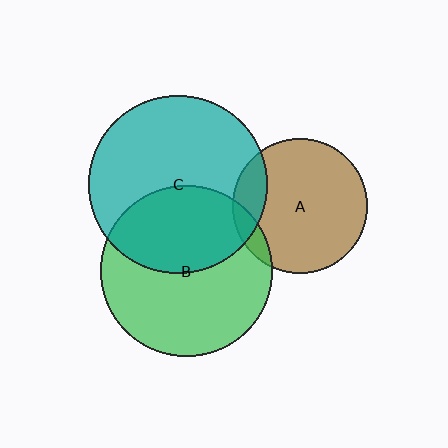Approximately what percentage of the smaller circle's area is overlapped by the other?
Approximately 10%.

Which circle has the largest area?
Circle C (teal).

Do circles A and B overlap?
Yes.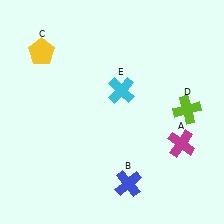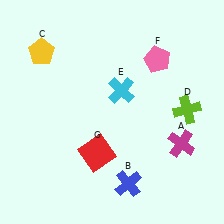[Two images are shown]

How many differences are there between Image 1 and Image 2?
There are 2 differences between the two images.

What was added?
A pink pentagon (F), a red square (G) were added in Image 2.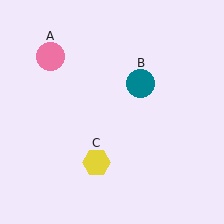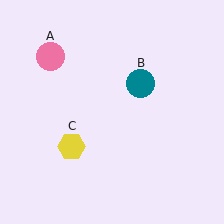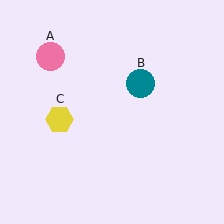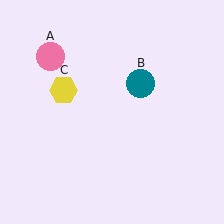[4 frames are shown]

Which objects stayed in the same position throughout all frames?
Pink circle (object A) and teal circle (object B) remained stationary.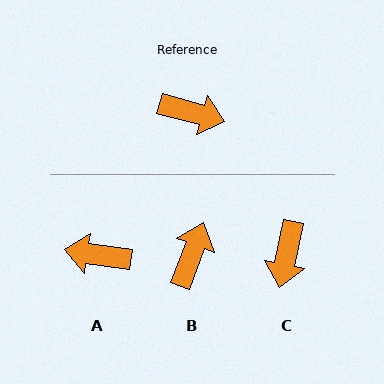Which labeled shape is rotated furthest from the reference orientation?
A, about 173 degrees away.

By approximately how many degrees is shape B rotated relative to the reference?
Approximately 85 degrees counter-clockwise.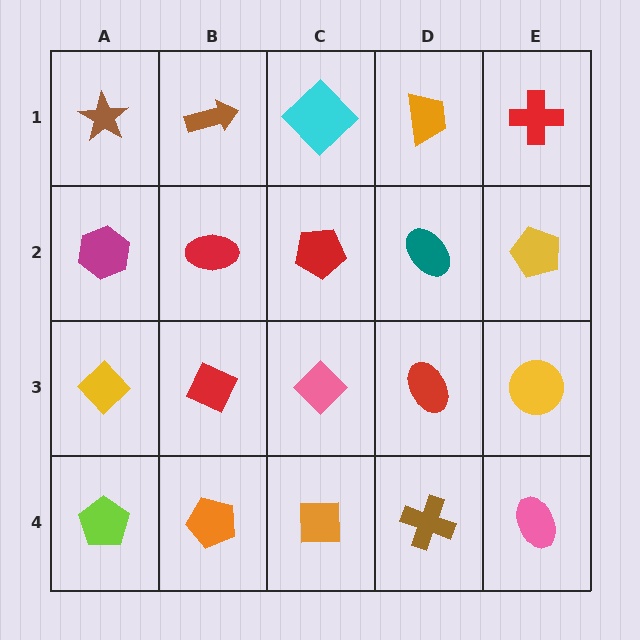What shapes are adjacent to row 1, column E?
A yellow pentagon (row 2, column E), an orange trapezoid (row 1, column D).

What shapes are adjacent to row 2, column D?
An orange trapezoid (row 1, column D), a red ellipse (row 3, column D), a red pentagon (row 2, column C), a yellow pentagon (row 2, column E).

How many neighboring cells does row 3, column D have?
4.